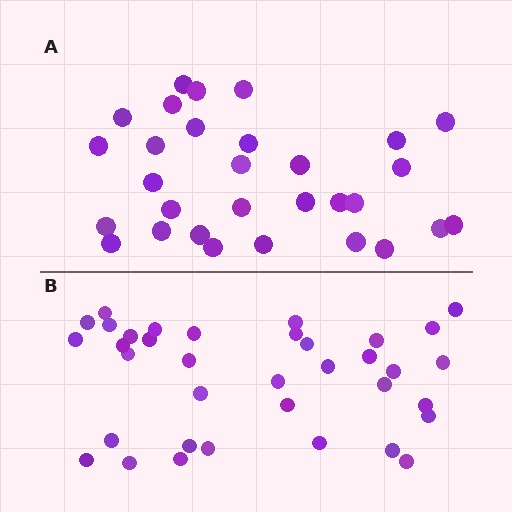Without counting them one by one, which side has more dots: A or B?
Region B (the bottom region) has more dots.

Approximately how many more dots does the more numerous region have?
Region B has about 6 more dots than region A.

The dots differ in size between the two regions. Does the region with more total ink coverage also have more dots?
No. Region A has more total ink coverage because its dots are larger, but region B actually contains more individual dots. Total area can be misleading — the number of items is what matters here.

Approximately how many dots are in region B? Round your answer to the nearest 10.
About 40 dots. (The exact count is 36, which rounds to 40.)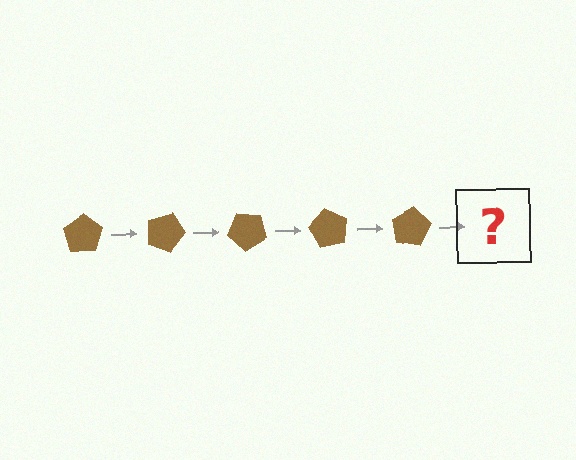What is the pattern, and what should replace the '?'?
The pattern is that the pentagon rotates 20 degrees each step. The '?' should be a brown pentagon rotated 100 degrees.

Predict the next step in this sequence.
The next step is a brown pentagon rotated 100 degrees.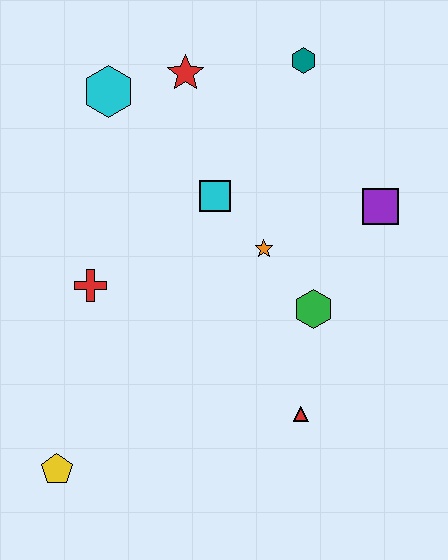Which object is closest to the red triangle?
The green hexagon is closest to the red triangle.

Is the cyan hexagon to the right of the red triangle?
No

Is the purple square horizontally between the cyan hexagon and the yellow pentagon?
No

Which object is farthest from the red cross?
The teal hexagon is farthest from the red cross.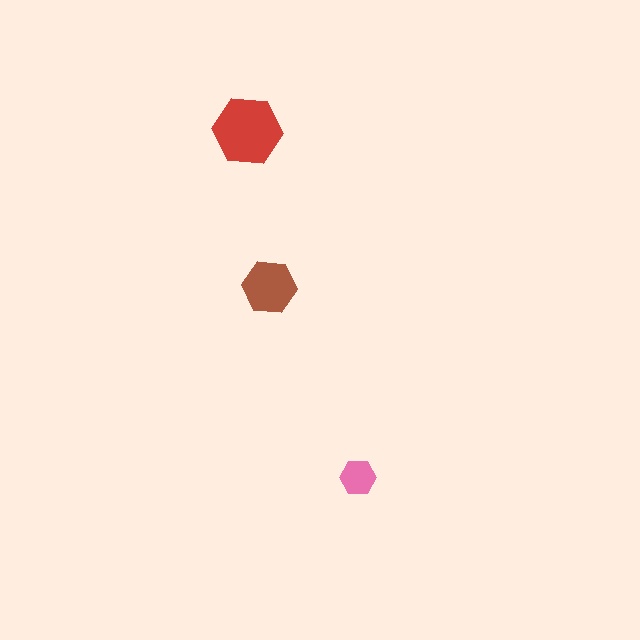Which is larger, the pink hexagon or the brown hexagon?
The brown one.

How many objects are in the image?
There are 3 objects in the image.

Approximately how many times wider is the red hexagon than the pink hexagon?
About 2 times wider.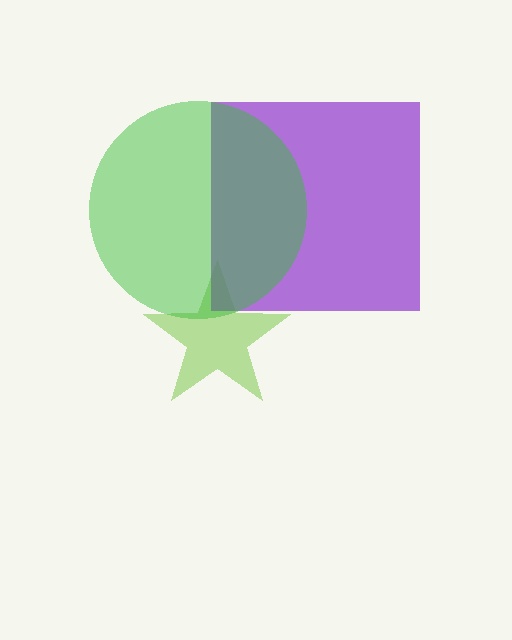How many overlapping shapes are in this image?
There are 3 overlapping shapes in the image.